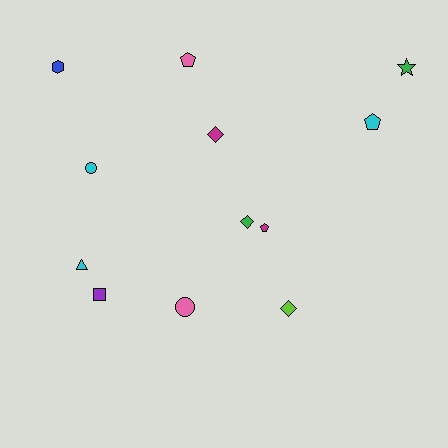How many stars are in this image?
There is 1 star.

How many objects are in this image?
There are 12 objects.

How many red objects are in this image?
There are no red objects.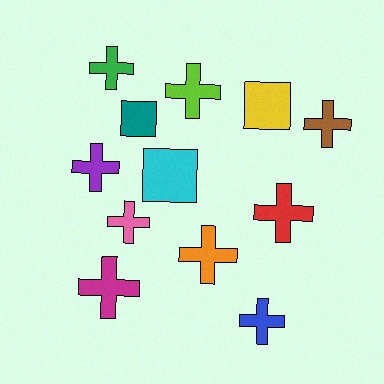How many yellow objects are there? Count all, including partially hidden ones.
There is 1 yellow object.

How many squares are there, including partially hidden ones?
There are 3 squares.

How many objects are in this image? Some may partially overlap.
There are 12 objects.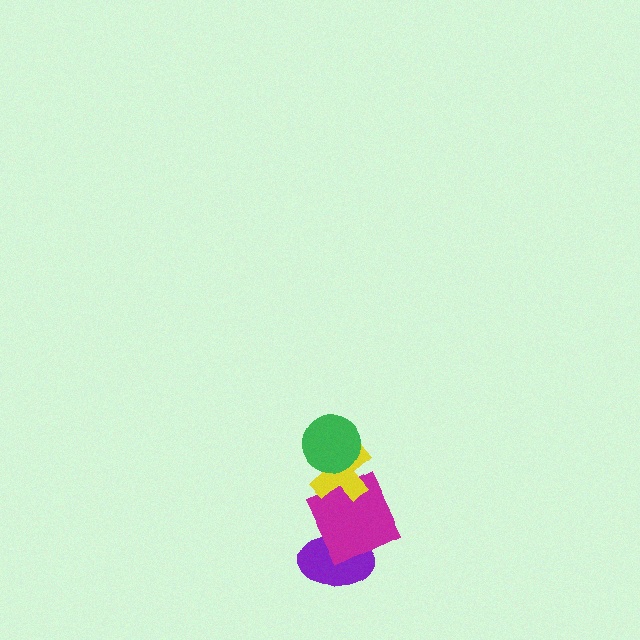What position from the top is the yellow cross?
The yellow cross is 2nd from the top.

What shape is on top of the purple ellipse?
The magenta square is on top of the purple ellipse.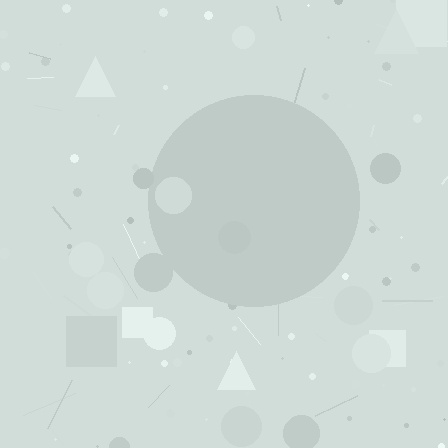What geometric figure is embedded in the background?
A circle is embedded in the background.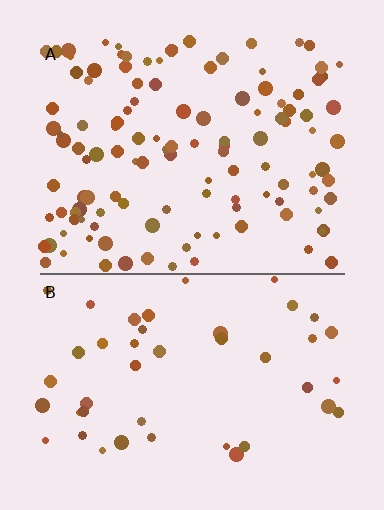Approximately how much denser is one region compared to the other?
Approximately 2.7× — region A over region B.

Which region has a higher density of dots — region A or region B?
A (the top).